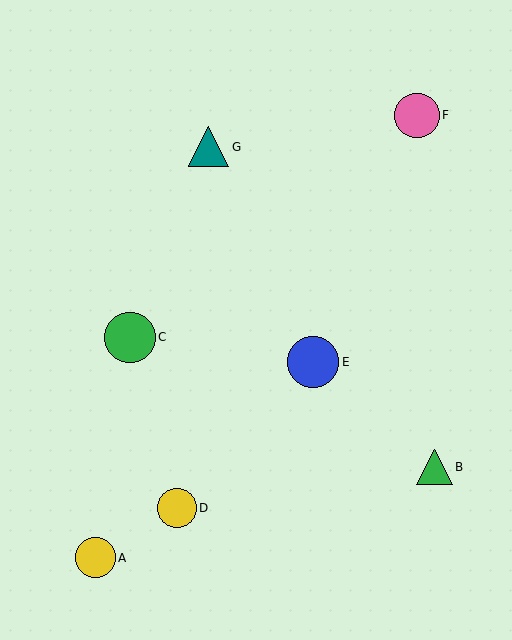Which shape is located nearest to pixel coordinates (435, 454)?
The green triangle (labeled B) at (434, 467) is nearest to that location.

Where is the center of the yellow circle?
The center of the yellow circle is at (177, 508).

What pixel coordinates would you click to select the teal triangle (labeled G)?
Click at (209, 147) to select the teal triangle G.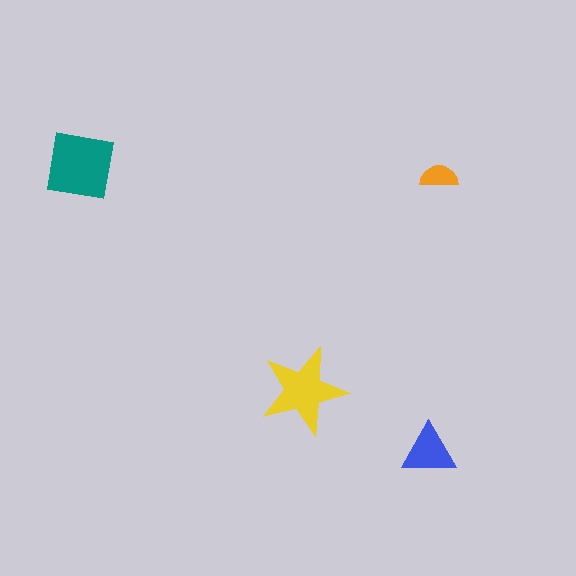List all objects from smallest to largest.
The orange semicircle, the blue triangle, the yellow star, the teal square.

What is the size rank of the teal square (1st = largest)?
1st.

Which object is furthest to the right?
The orange semicircle is rightmost.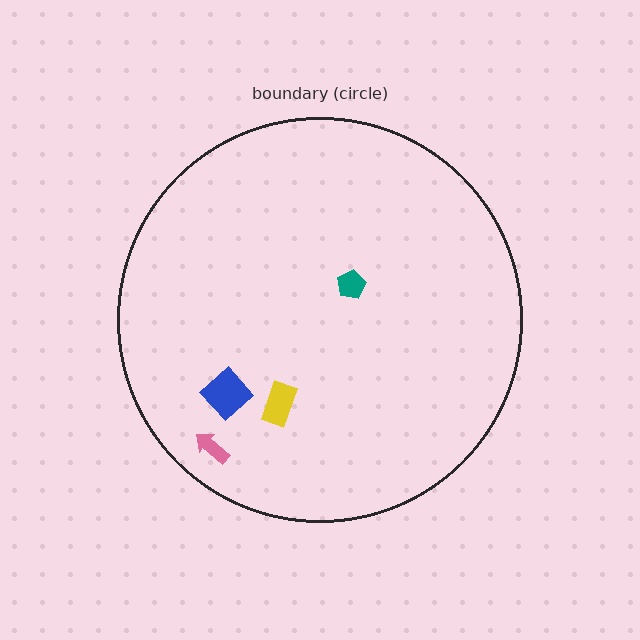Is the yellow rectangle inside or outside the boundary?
Inside.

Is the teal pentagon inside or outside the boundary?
Inside.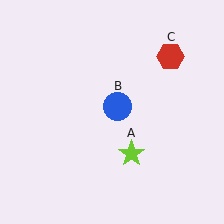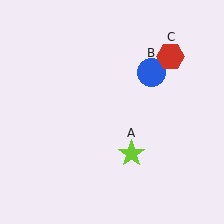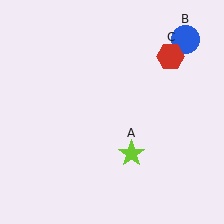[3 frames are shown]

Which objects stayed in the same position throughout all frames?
Lime star (object A) and red hexagon (object C) remained stationary.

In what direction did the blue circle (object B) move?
The blue circle (object B) moved up and to the right.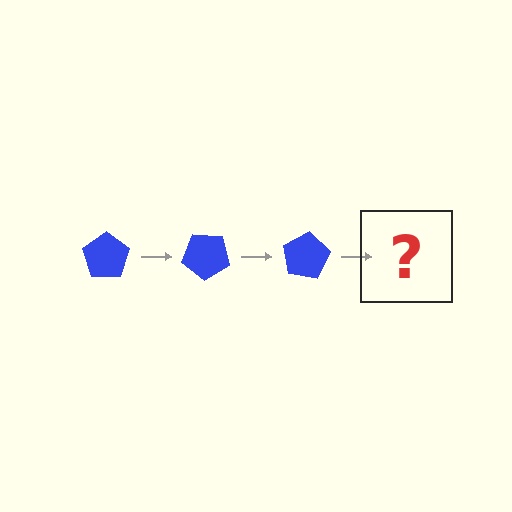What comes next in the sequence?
The next element should be a blue pentagon rotated 120 degrees.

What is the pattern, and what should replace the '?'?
The pattern is that the pentagon rotates 40 degrees each step. The '?' should be a blue pentagon rotated 120 degrees.